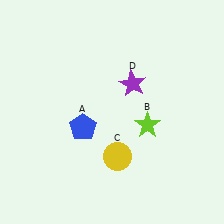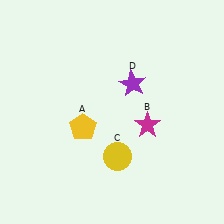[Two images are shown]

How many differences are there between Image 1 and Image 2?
There are 2 differences between the two images.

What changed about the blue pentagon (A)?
In Image 1, A is blue. In Image 2, it changed to yellow.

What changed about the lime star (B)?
In Image 1, B is lime. In Image 2, it changed to magenta.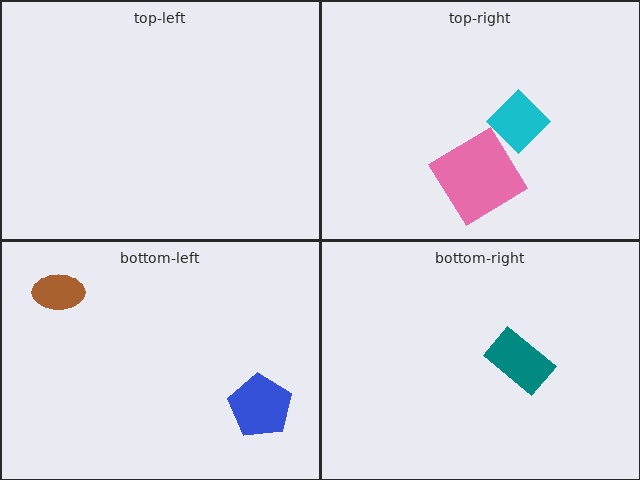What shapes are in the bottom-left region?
The brown ellipse, the blue pentagon.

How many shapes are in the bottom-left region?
2.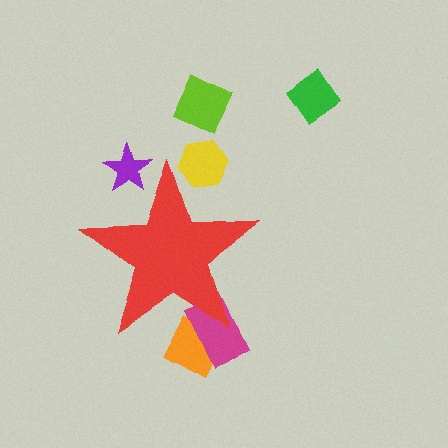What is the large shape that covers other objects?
A red star.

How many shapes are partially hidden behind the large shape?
4 shapes are partially hidden.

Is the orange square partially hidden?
Yes, the orange square is partially hidden behind the red star.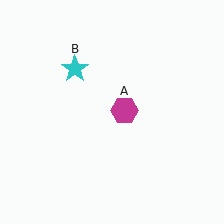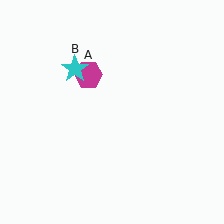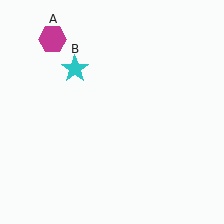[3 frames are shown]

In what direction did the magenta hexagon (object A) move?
The magenta hexagon (object A) moved up and to the left.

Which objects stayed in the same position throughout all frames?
Cyan star (object B) remained stationary.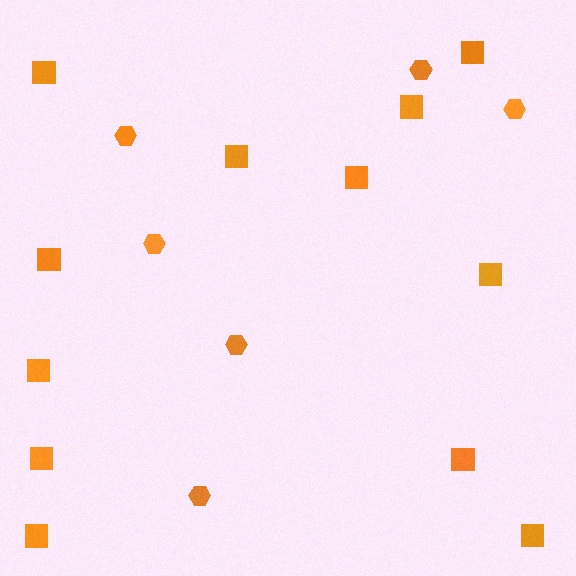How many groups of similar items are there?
There are 2 groups: one group of squares (12) and one group of hexagons (6).